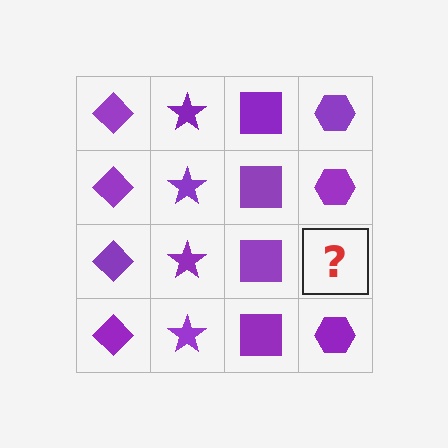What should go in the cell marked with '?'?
The missing cell should contain a purple hexagon.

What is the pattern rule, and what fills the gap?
The rule is that each column has a consistent shape. The gap should be filled with a purple hexagon.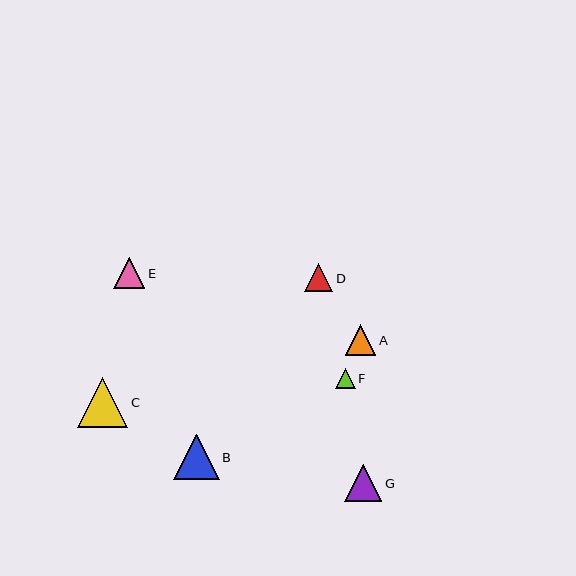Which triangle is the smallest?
Triangle F is the smallest with a size of approximately 20 pixels.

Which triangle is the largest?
Triangle C is the largest with a size of approximately 50 pixels.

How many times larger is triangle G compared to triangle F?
Triangle G is approximately 1.9 times the size of triangle F.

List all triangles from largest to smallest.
From largest to smallest: C, B, G, E, A, D, F.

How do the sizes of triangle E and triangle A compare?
Triangle E and triangle A are approximately the same size.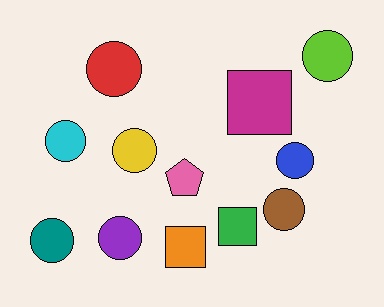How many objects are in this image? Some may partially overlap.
There are 12 objects.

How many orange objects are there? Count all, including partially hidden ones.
There is 1 orange object.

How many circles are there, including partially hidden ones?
There are 8 circles.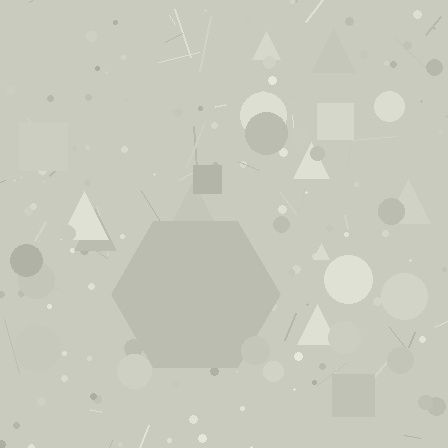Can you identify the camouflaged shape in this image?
The camouflaged shape is a hexagon.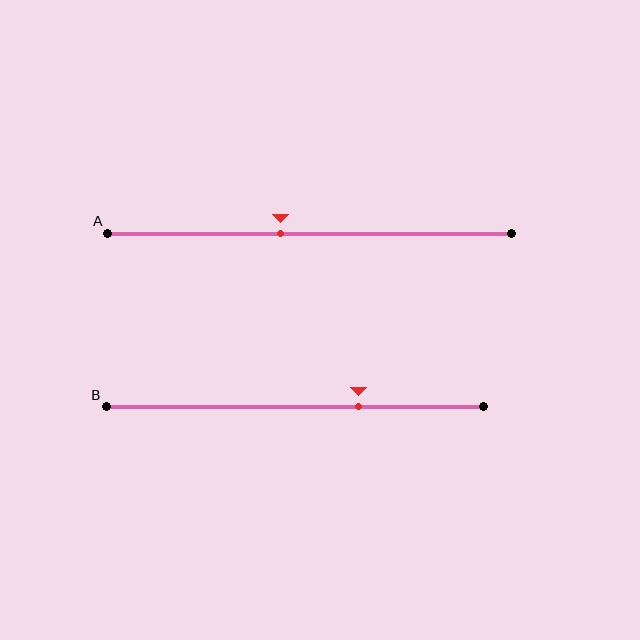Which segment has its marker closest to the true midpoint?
Segment A has its marker closest to the true midpoint.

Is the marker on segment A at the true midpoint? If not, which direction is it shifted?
No, the marker on segment A is shifted to the left by about 7% of the segment length.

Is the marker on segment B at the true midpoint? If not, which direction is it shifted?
No, the marker on segment B is shifted to the right by about 17% of the segment length.